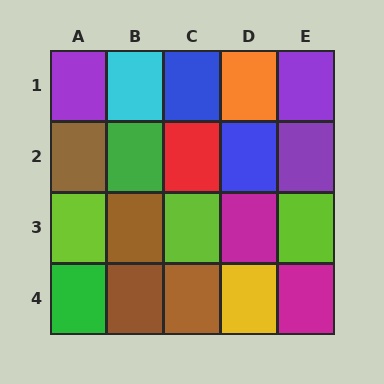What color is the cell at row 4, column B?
Brown.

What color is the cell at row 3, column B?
Brown.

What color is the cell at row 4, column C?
Brown.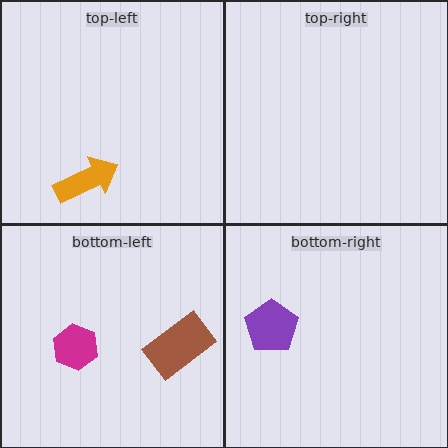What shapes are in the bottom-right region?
The purple pentagon.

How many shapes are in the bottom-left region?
2.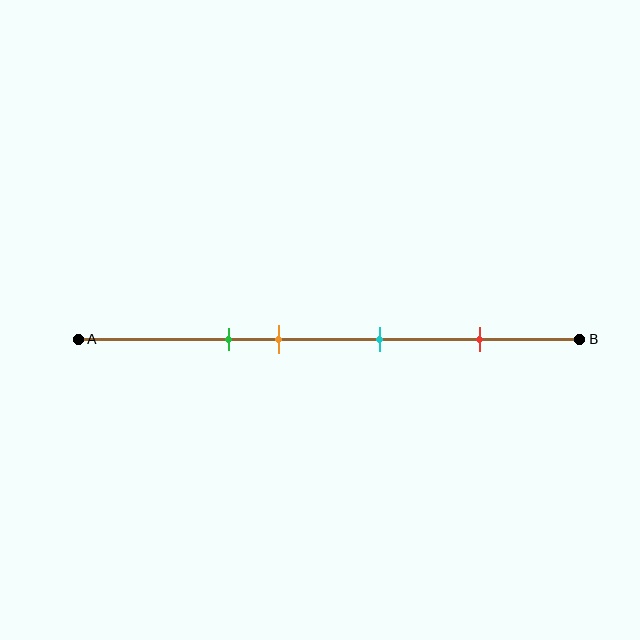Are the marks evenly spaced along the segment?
No, the marks are not evenly spaced.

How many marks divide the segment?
There are 4 marks dividing the segment.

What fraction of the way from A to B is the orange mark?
The orange mark is approximately 40% (0.4) of the way from A to B.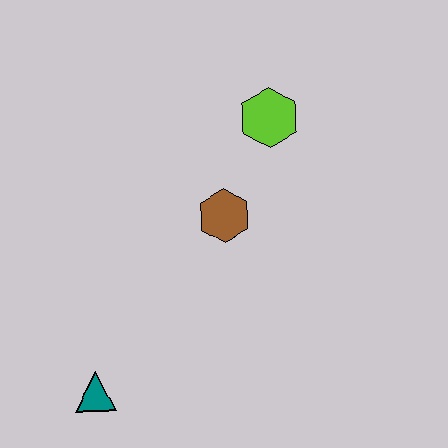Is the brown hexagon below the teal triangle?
No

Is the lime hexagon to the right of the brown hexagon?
Yes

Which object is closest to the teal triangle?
The brown hexagon is closest to the teal triangle.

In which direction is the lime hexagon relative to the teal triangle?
The lime hexagon is above the teal triangle.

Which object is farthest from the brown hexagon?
The teal triangle is farthest from the brown hexagon.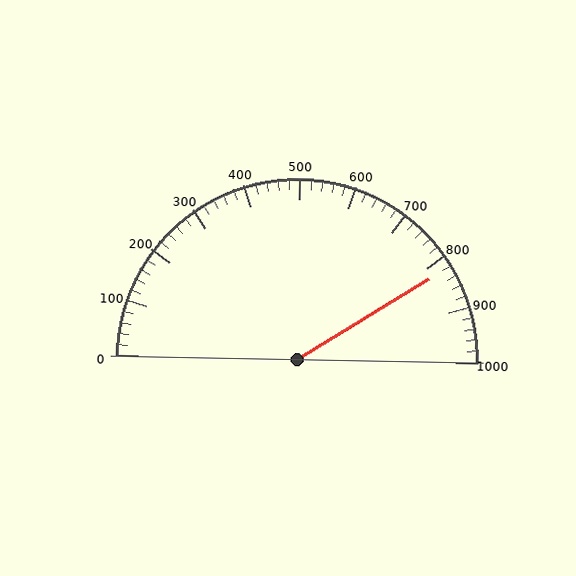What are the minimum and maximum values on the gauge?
The gauge ranges from 0 to 1000.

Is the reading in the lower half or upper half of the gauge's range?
The reading is in the upper half of the range (0 to 1000).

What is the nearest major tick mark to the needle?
The nearest major tick mark is 800.